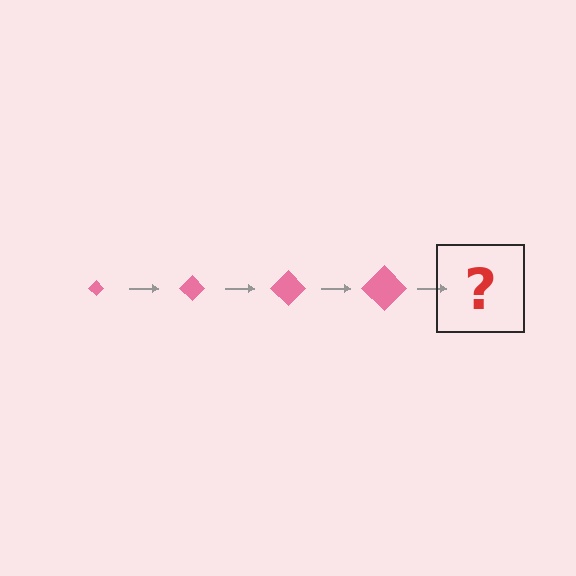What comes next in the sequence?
The next element should be a pink diamond, larger than the previous one.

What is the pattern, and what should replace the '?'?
The pattern is that the diamond gets progressively larger each step. The '?' should be a pink diamond, larger than the previous one.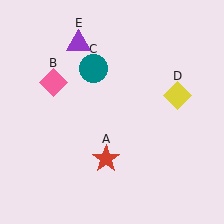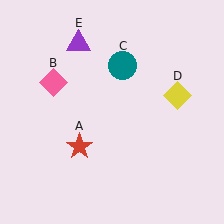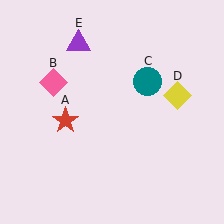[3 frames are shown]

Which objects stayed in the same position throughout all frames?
Pink diamond (object B) and yellow diamond (object D) and purple triangle (object E) remained stationary.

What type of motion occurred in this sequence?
The red star (object A), teal circle (object C) rotated clockwise around the center of the scene.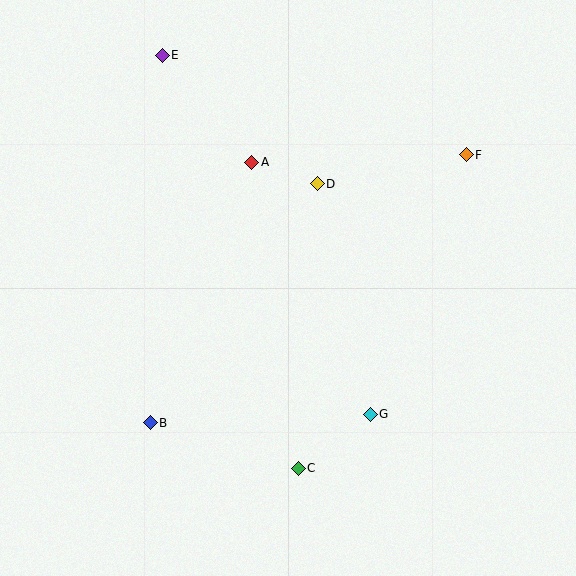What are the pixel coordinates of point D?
Point D is at (317, 184).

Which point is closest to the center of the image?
Point D at (317, 184) is closest to the center.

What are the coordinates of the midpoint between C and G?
The midpoint between C and G is at (334, 441).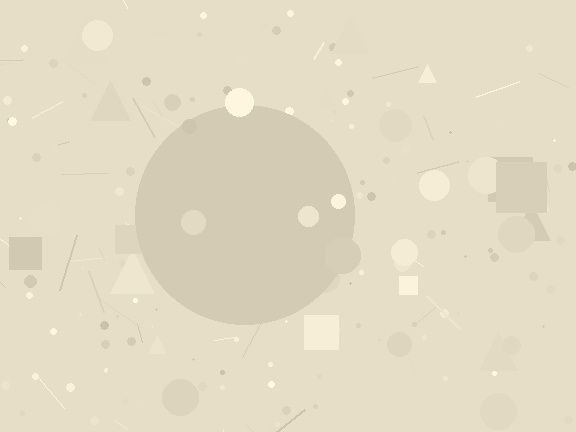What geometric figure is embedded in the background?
A circle is embedded in the background.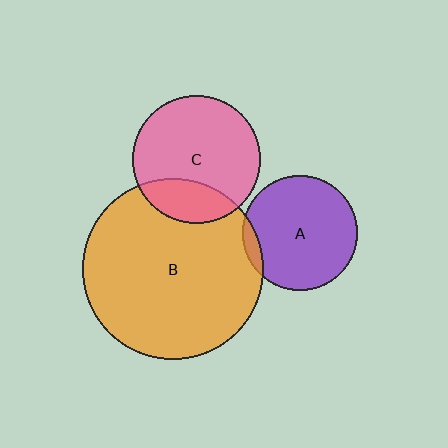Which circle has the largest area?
Circle B (orange).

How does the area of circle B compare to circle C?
Approximately 2.0 times.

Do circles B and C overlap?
Yes.